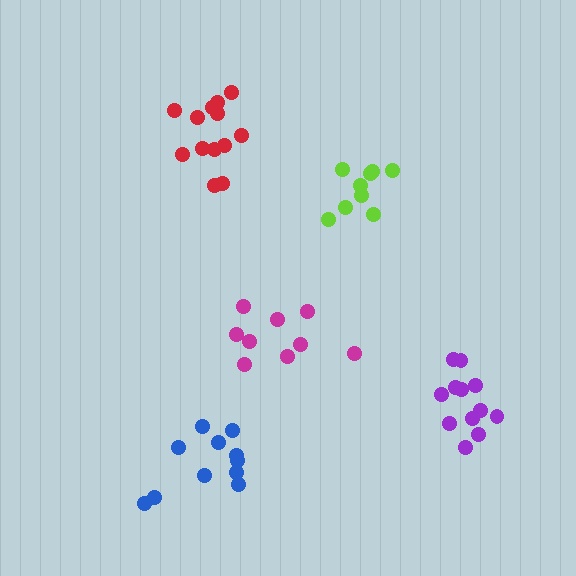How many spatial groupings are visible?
There are 5 spatial groupings.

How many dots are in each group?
Group 1: 11 dots, Group 2: 13 dots, Group 3: 9 dots, Group 4: 9 dots, Group 5: 12 dots (54 total).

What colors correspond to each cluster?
The clusters are colored: blue, red, lime, magenta, purple.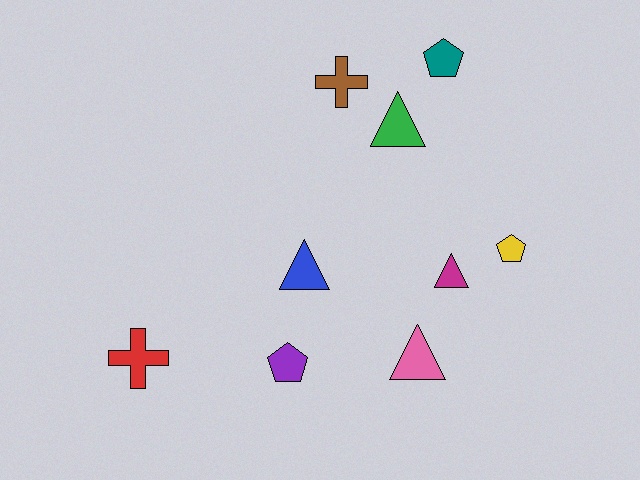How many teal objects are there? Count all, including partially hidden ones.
There is 1 teal object.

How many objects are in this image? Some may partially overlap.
There are 9 objects.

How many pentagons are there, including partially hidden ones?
There are 3 pentagons.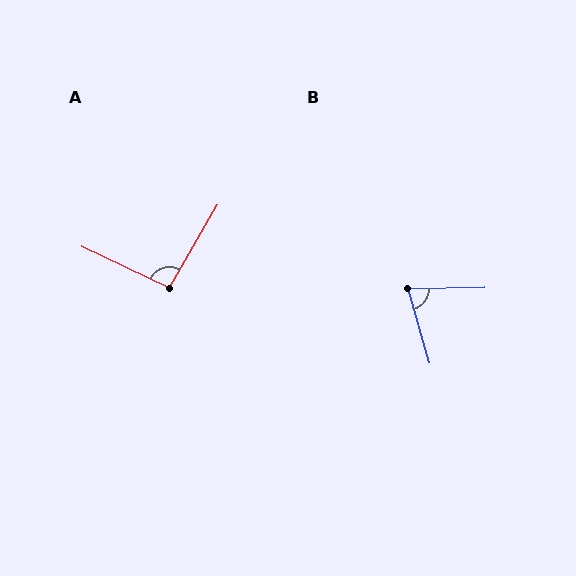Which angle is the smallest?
B, at approximately 75 degrees.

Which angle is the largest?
A, at approximately 95 degrees.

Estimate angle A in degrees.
Approximately 95 degrees.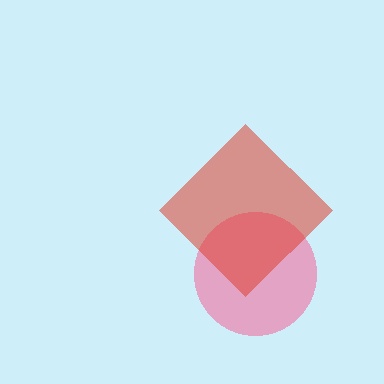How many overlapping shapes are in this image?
There are 2 overlapping shapes in the image.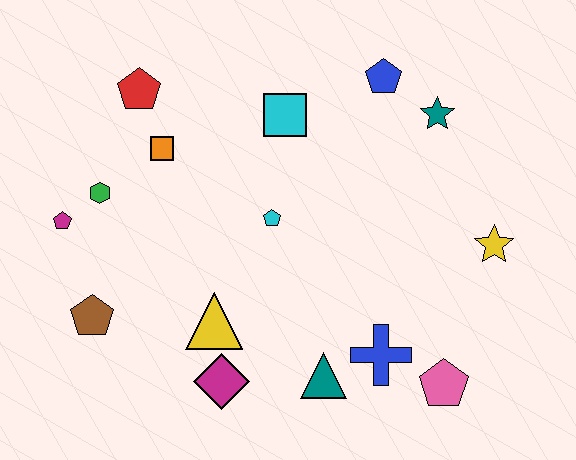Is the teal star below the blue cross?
No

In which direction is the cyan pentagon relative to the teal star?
The cyan pentagon is to the left of the teal star.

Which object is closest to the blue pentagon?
The teal star is closest to the blue pentagon.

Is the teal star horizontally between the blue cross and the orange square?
No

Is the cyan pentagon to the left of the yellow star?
Yes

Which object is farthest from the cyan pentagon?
The pink pentagon is farthest from the cyan pentagon.